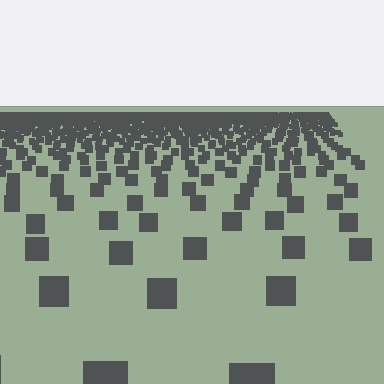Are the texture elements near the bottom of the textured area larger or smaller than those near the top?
Larger. Near the bottom, elements are closer to the viewer and appear at a bigger on-screen size.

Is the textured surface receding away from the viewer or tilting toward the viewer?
The surface is receding away from the viewer. Texture elements get smaller and denser toward the top.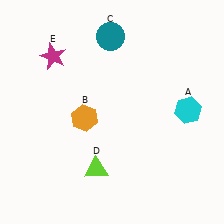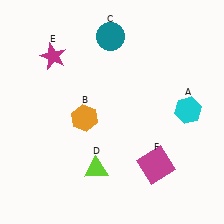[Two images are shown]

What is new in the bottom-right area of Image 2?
A magenta square (F) was added in the bottom-right area of Image 2.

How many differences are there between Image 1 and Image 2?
There is 1 difference between the two images.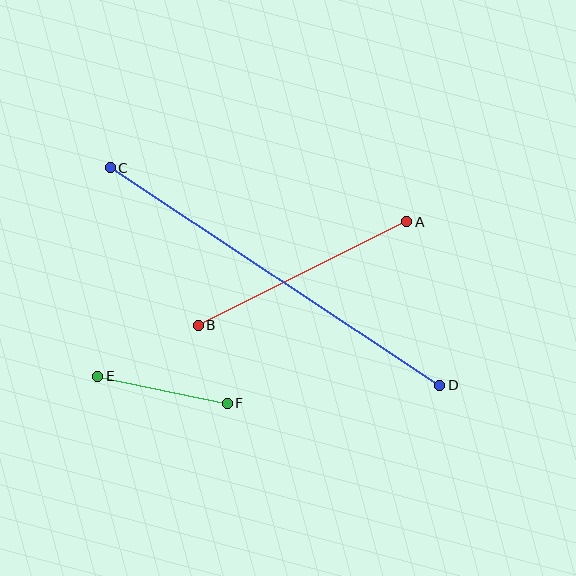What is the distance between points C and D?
The distance is approximately 394 pixels.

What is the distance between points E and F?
The distance is approximately 132 pixels.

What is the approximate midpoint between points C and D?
The midpoint is at approximately (275, 276) pixels.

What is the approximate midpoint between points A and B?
The midpoint is at approximately (303, 273) pixels.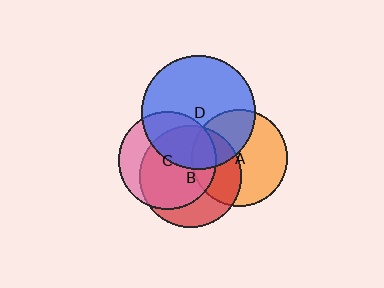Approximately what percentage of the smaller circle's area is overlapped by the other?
Approximately 40%.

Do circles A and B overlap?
Yes.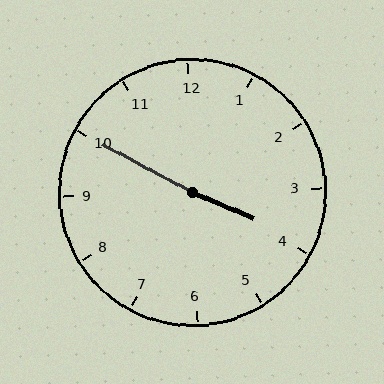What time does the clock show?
3:50.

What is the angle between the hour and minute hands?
Approximately 175 degrees.